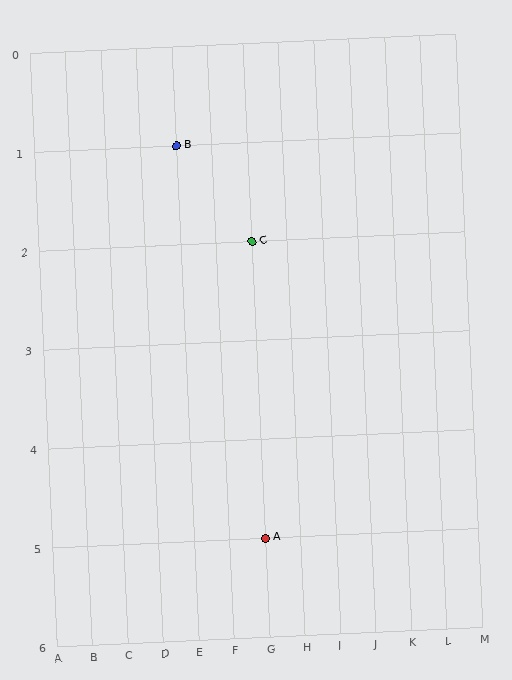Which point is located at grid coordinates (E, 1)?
Point B is at (E, 1).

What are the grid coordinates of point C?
Point C is at grid coordinates (G, 2).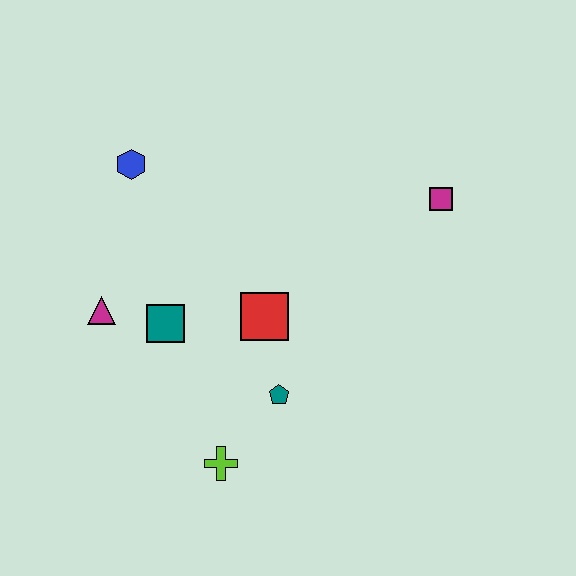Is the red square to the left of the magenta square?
Yes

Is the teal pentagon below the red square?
Yes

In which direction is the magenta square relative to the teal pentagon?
The magenta square is above the teal pentagon.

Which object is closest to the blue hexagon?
The magenta triangle is closest to the blue hexagon.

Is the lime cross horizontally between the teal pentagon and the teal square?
Yes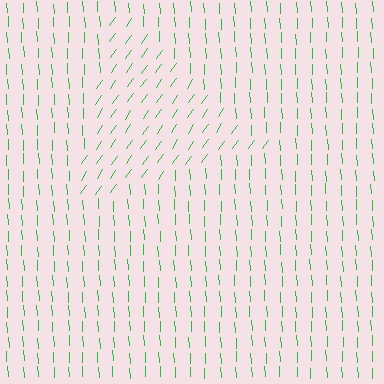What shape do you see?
I see a triangle.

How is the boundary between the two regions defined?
The boundary is defined purely by a change in line orientation (approximately 38 degrees difference). All lines are the same color and thickness.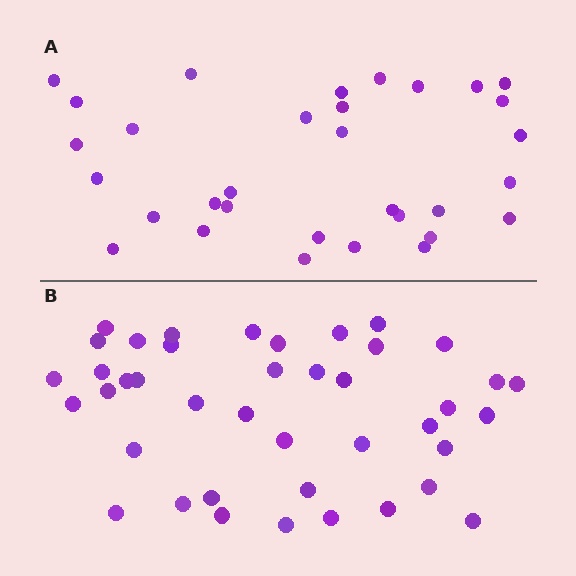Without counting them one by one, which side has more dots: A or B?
Region B (the bottom region) has more dots.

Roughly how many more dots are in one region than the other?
Region B has roughly 8 or so more dots than region A.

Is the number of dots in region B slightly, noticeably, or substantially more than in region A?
Region B has noticeably more, but not dramatically so. The ratio is roughly 1.3 to 1.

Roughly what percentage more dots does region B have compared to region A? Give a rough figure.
About 30% more.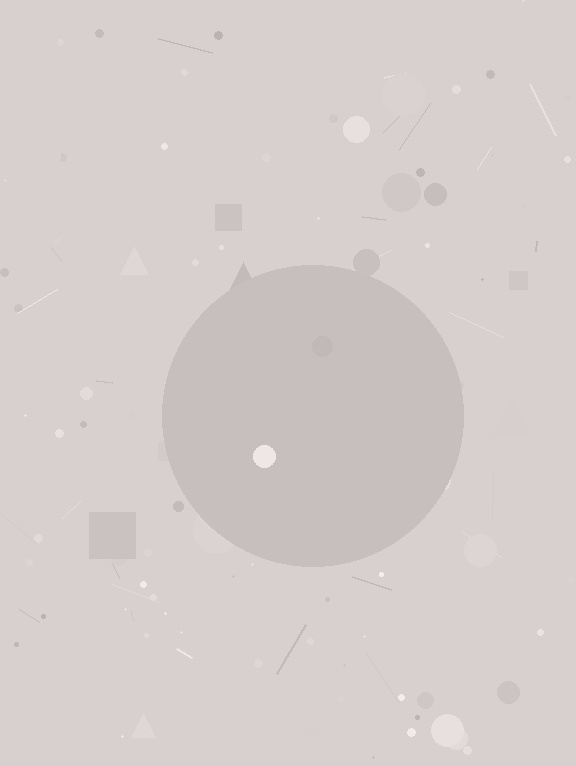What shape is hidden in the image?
A circle is hidden in the image.